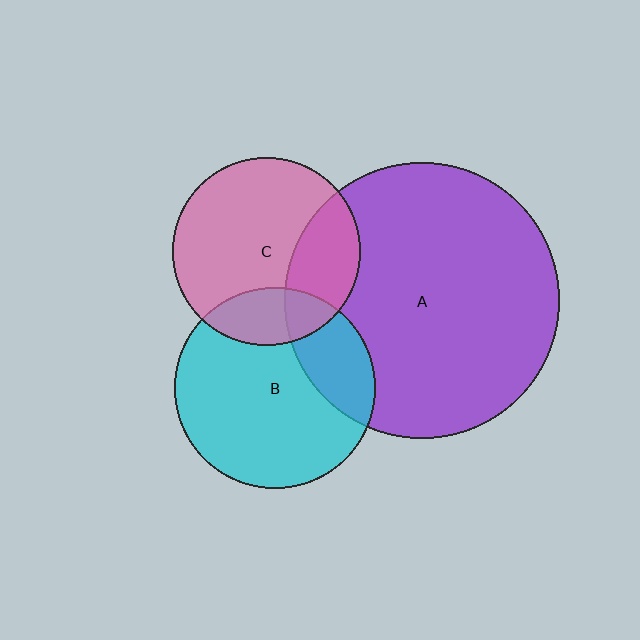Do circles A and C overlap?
Yes.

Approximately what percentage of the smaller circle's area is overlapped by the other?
Approximately 25%.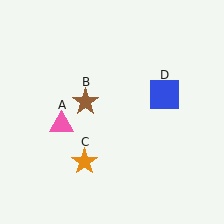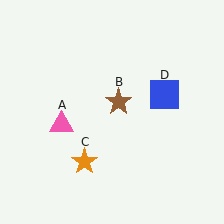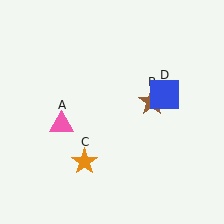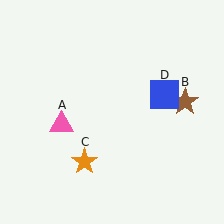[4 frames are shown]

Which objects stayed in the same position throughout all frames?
Pink triangle (object A) and orange star (object C) and blue square (object D) remained stationary.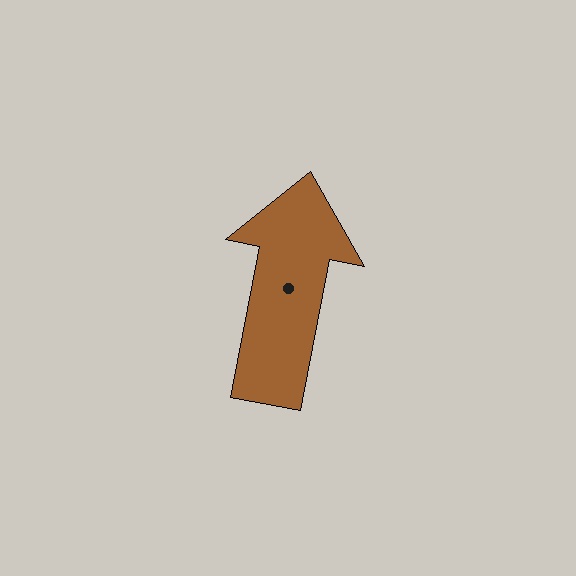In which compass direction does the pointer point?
North.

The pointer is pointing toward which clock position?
Roughly 12 o'clock.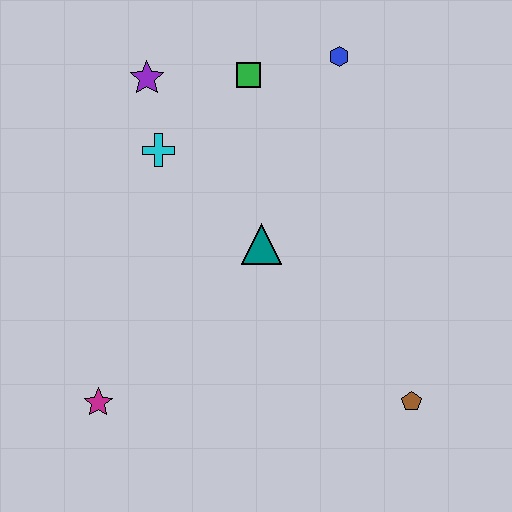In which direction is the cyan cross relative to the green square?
The cyan cross is to the left of the green square.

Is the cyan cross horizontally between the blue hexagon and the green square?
No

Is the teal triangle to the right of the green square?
Yes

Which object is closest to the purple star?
The cyan cross is closest to the purple star.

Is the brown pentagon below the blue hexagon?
Yes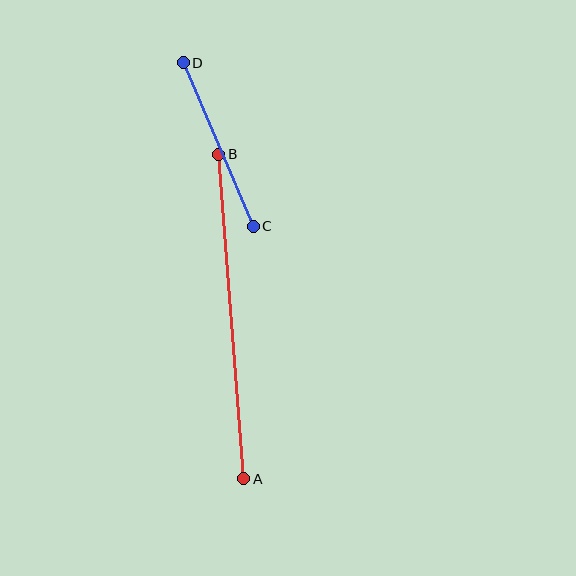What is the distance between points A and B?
The distance is approximately 325 pixels.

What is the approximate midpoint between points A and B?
The midpoint is at approximately (231, 317) pixels.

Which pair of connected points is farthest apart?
Points A and B are farthest apart.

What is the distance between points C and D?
The distance is approximately 178 pixels.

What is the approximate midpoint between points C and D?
The midpoint is at approximately (218, 144) pixels.